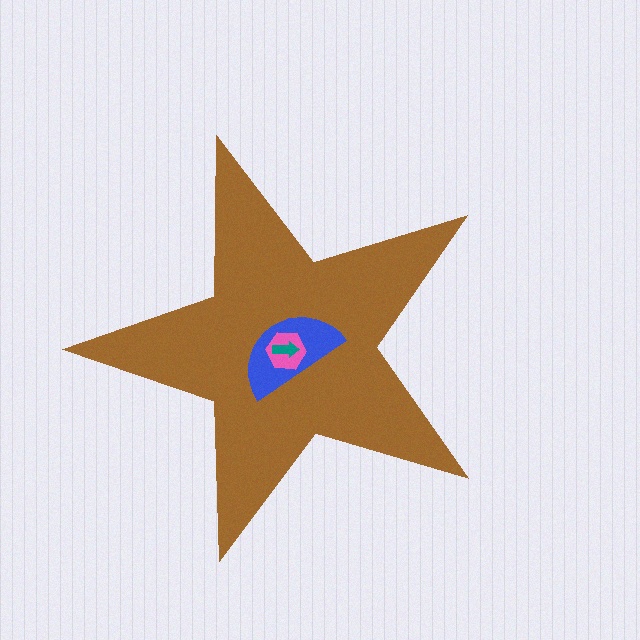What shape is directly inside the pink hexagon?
The teal arrow.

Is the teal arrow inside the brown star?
Yes.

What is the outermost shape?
The brown star.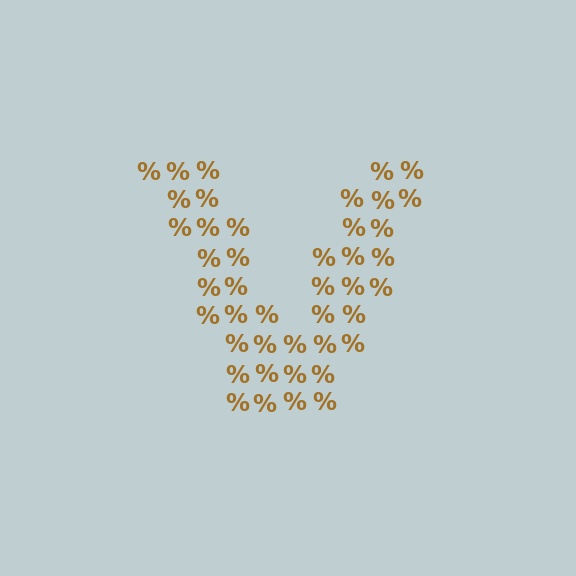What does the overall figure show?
The overall figure shows the letter V.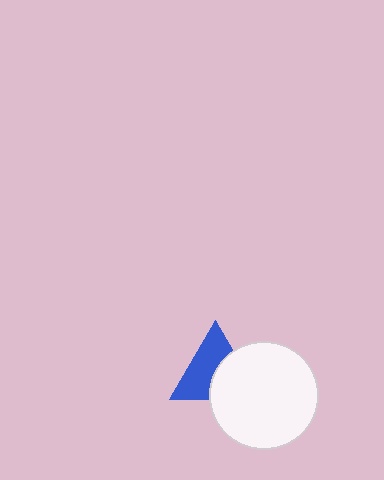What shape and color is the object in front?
The object in front is a white circle.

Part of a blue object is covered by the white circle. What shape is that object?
It is a triangle.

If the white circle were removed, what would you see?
You would see the complete blue triangle.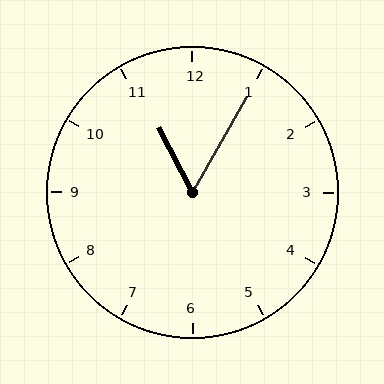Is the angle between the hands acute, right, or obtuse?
It is acute.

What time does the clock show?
11:05.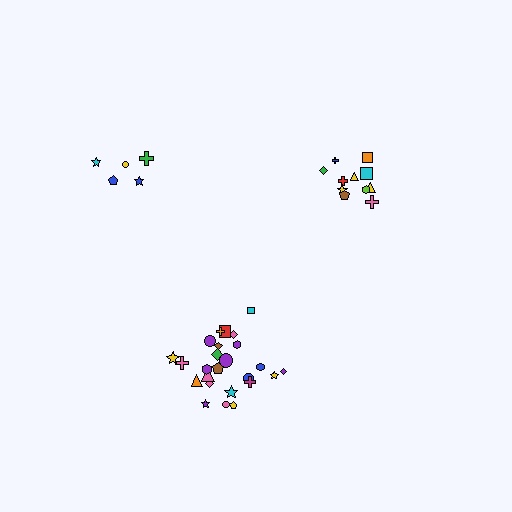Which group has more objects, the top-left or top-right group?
The top-right group.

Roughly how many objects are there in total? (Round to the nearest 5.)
Roughly 40 objects in total.